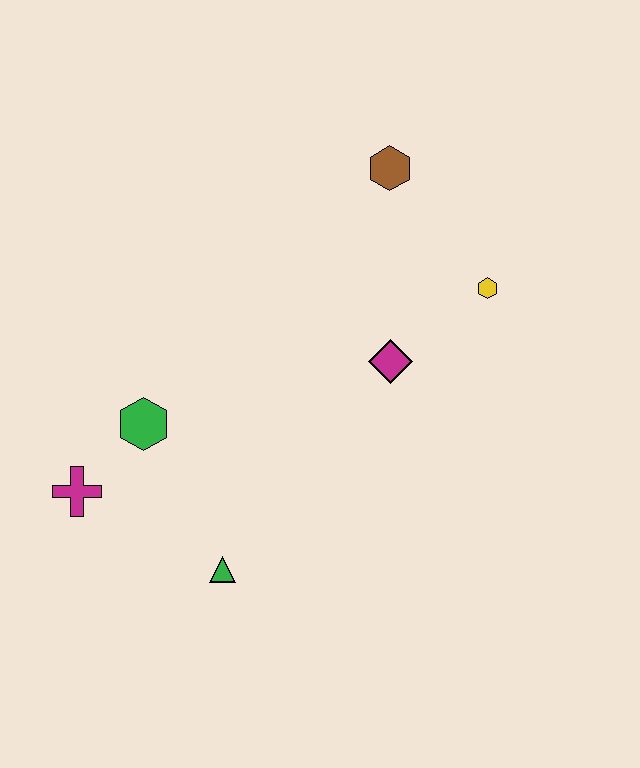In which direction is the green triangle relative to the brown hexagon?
The green triangle is below the brown hexagon.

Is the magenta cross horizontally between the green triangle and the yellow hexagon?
No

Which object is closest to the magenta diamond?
The yellow hexagon is closest to the magenta diamond.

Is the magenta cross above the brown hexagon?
No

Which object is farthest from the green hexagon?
The yellow hexagon is farthest from the green hexagon.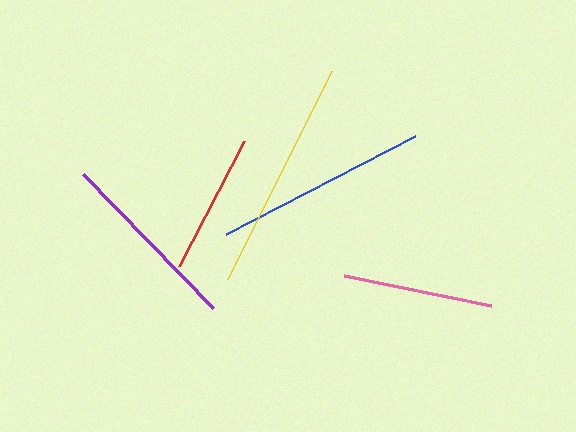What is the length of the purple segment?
The purple segment is approximately 186 pixels long.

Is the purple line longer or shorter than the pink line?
The purple line is longer than the pink line.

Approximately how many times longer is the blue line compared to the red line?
The blue line is approximately 1.5 times the length of the red line.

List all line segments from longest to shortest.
From longest to shortest: yellow, blue, purple, pink, red.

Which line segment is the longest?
The yellow line is the longest at approximately 232 pixels.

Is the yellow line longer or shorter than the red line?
The yellow line is longer than the red line.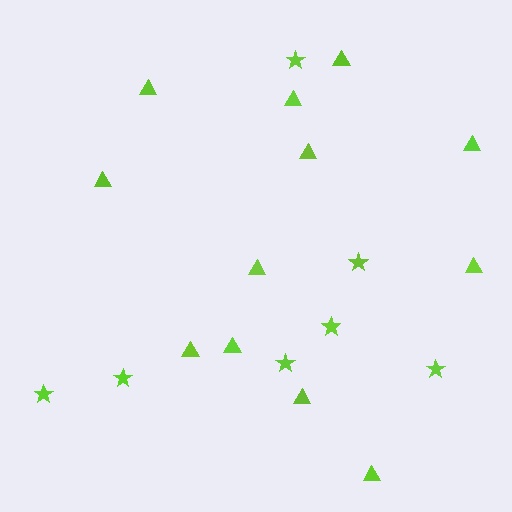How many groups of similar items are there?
There are 2 groups: one group of triangles (12) and one group of stars (7).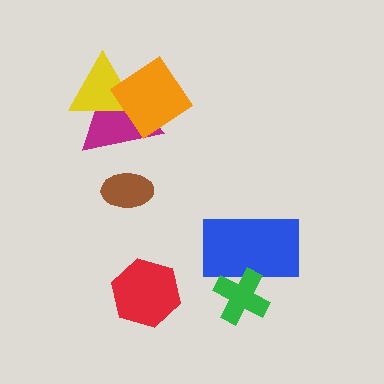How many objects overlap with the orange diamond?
2 objects overlap with the orange diamond.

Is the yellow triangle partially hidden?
Yes, it is partially covered by another shape.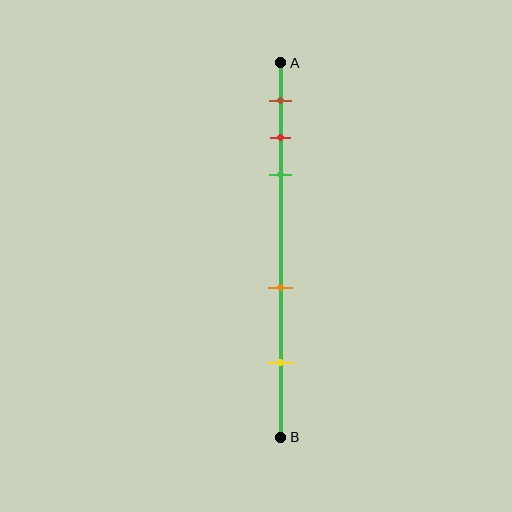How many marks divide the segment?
There are 5 marks dividing the segment.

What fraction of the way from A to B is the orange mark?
The orange mark is approximately 60% (0.6) of the way from A to B.